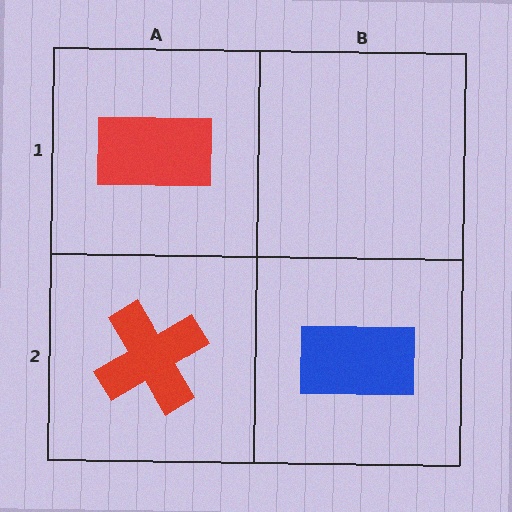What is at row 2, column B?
A blue rectangle.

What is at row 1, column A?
A red rectangle.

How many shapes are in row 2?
2 shapes.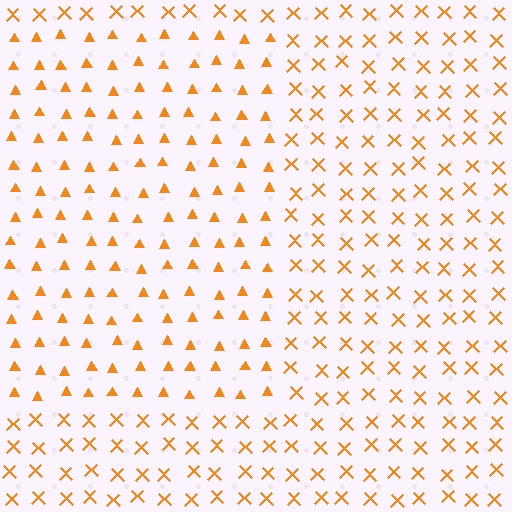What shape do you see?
I see a rectangle.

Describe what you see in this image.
The image is filled with small orange elements arranged in a uniform grid. A rectangle-shaped region contains triangles, while the surrounding area contains X marks. The boundary is defined purely by the change in element shape.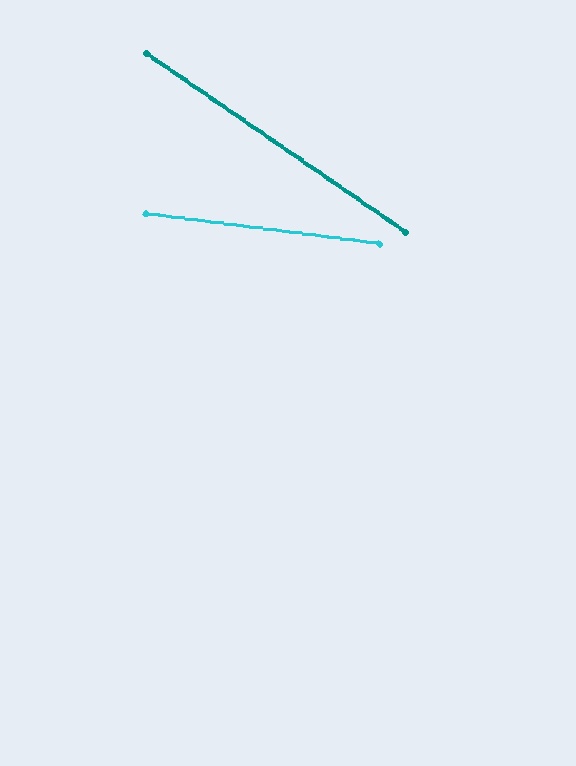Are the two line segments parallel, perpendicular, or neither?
Neither parallel nor perpendicular — they differ by about 27°.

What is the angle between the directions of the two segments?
Approximately 27 degrees.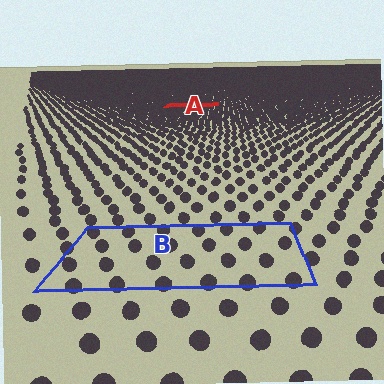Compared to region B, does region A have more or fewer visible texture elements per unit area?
Region A has more texture elements per unit area — they are packed more densely because it is farther away.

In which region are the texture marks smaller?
The texture marks are smaller in region A, because it is farther away.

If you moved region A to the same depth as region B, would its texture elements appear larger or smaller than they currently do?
They would appear larger. At a closer depth, the same texture elements are projected at a bigger on-screen size.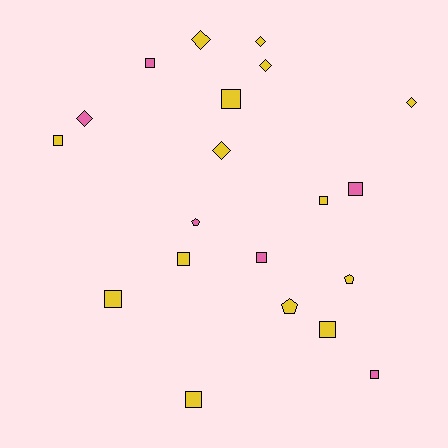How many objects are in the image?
There are 20 objects.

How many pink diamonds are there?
There is 1 pink diamond.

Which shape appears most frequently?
Square, with 11 objects.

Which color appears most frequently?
Yellow, with 14 objects.